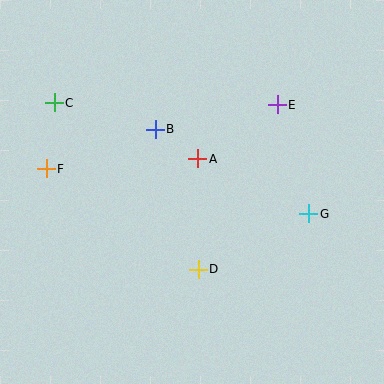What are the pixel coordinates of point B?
Point B is at (155, 129).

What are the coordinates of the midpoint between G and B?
The midpoint between G and B is at (232, 171).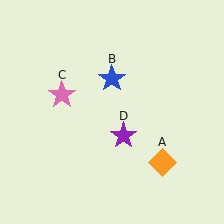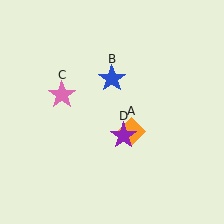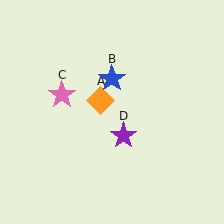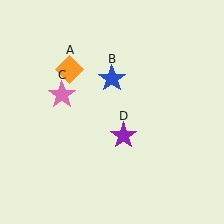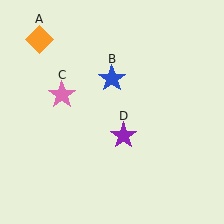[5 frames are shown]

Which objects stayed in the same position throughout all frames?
Blue star (object B) and pink star (object C) and purple star (object D) remained stationary.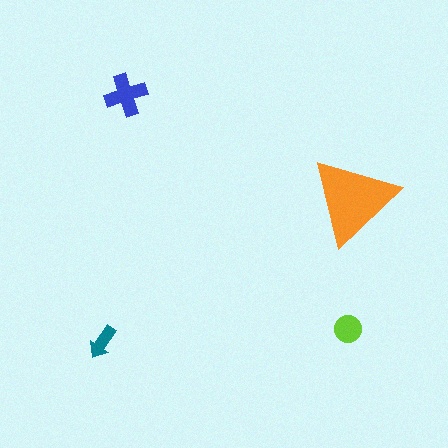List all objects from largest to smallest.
The orange triangle, the blue cross, the lime circle, the teal arrow.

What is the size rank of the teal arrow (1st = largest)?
4th.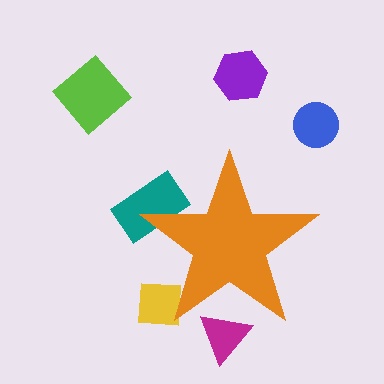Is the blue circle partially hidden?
No, the blue circle is fully visible.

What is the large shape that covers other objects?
An orange star.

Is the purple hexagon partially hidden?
No, the purple hexagon is fully visible.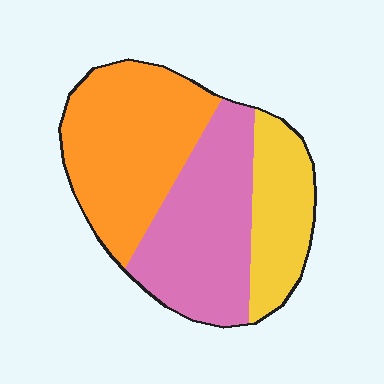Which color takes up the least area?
Yellow, at roughly 20%.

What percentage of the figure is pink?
Pink covers 38% of the figure.